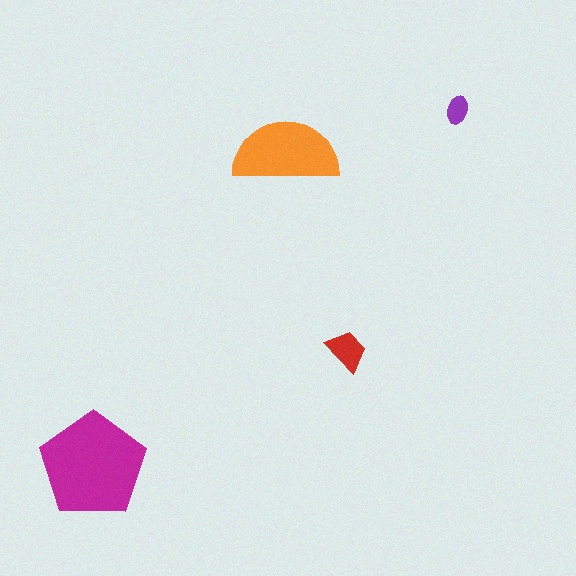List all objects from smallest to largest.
The purple ellipse, the red trapezoid, the orange semicircle, the magenta pentagon.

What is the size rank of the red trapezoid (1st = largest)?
3rd.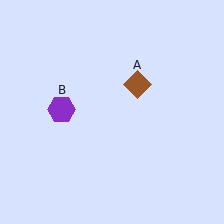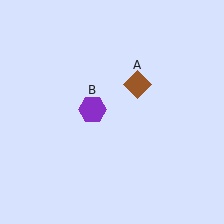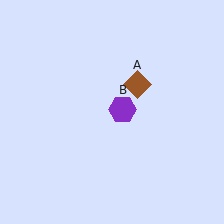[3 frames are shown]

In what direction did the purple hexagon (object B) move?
The purple hexagon (object B) moved right.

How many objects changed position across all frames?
1 object changed position: purple hexagon (object B).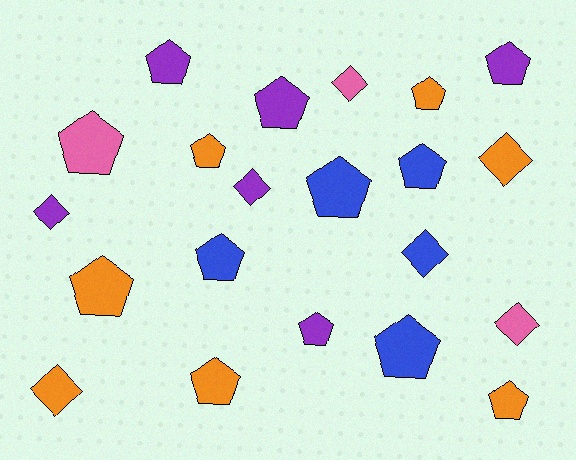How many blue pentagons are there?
There are 4 blue pentagons.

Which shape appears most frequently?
Pentagon, with 14 objects.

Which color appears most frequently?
Orange, with 7 objects.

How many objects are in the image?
There are 21 objects.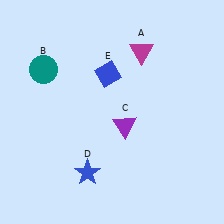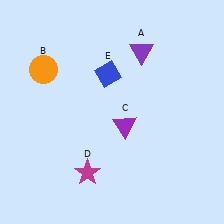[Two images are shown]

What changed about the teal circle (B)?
In Image 1, B is teal. In Image 2, it changed to orange.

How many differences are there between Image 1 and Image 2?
There are 3 differences between the two images.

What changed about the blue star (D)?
In Image 1, D is blue. In Image 2, it changed to magenta.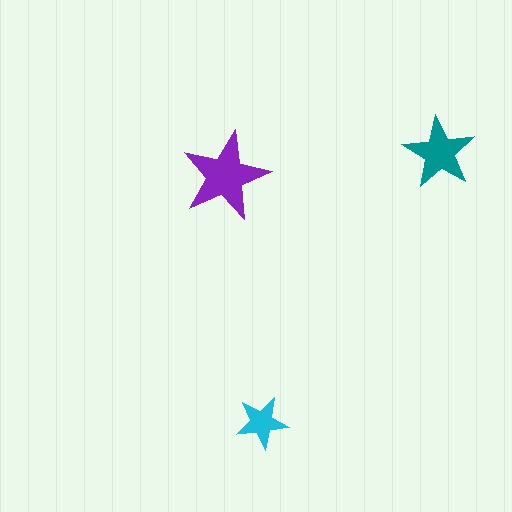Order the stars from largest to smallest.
the purple one, the teal one, the cyan one.